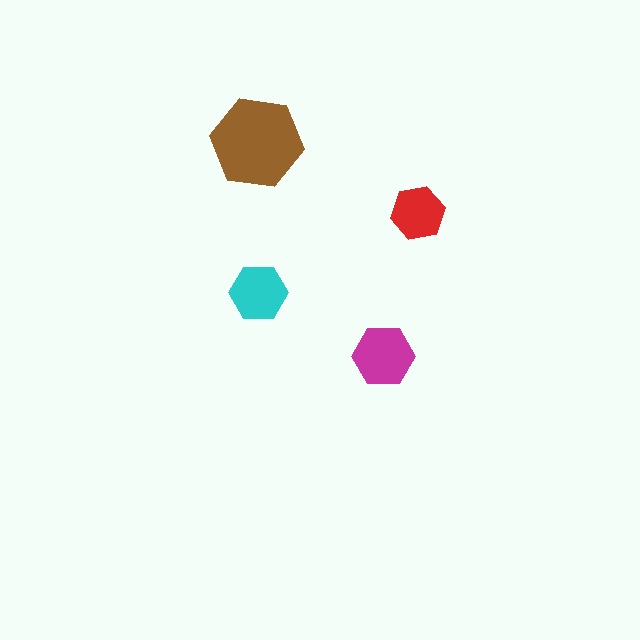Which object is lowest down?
The magenta hexagon is bottommost.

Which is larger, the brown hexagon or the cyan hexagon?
The brown one.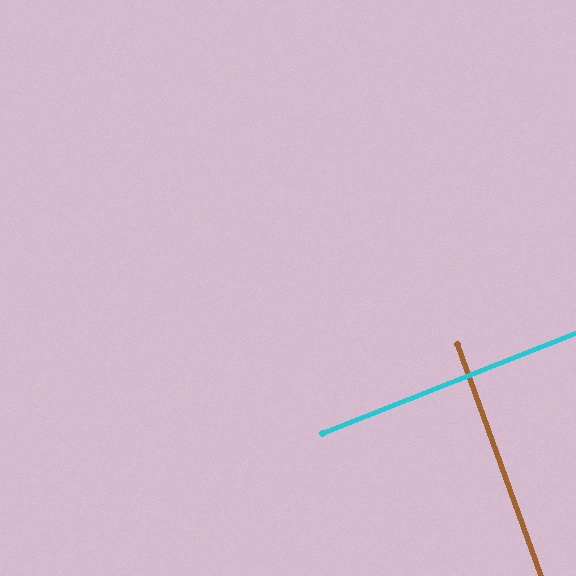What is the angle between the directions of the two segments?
Approximately 88 degrees.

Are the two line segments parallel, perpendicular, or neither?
Perpendicular — they meet at approximately 88°.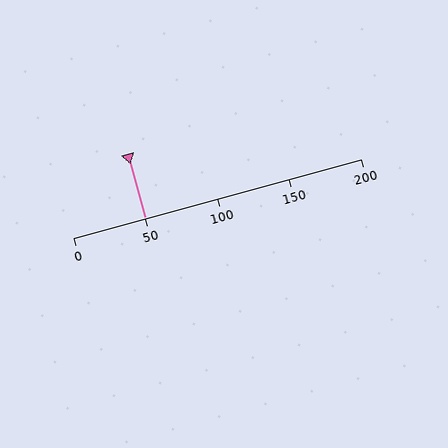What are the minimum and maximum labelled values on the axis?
The axis runs from 0 to 200.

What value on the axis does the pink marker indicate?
The marker indicates approximately 50.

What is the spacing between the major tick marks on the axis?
The major ticks are spaced 50 apart.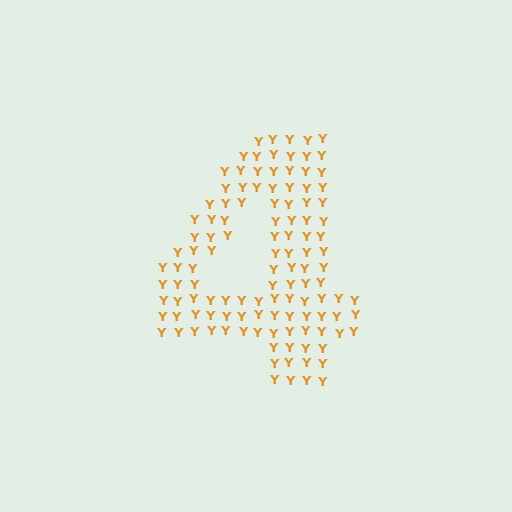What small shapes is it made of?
It is made of small letter Y's.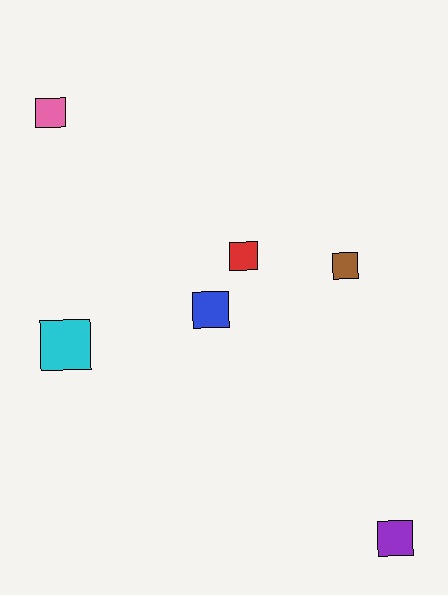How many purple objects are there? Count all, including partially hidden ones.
There is 1 purple object.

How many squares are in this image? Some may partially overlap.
There are 6 squares.